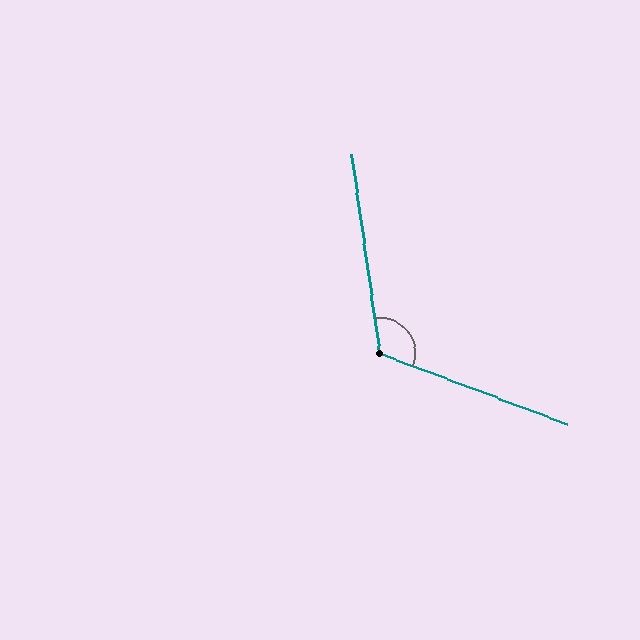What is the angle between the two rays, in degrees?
Approximately 119 degrees.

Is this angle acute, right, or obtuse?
It is obtuse.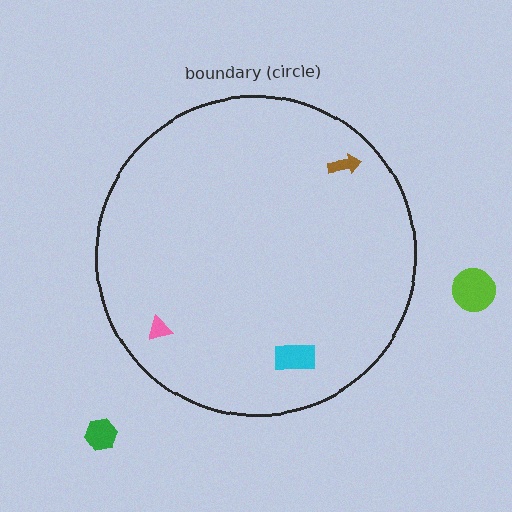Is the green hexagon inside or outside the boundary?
Outside.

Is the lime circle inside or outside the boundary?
Outside.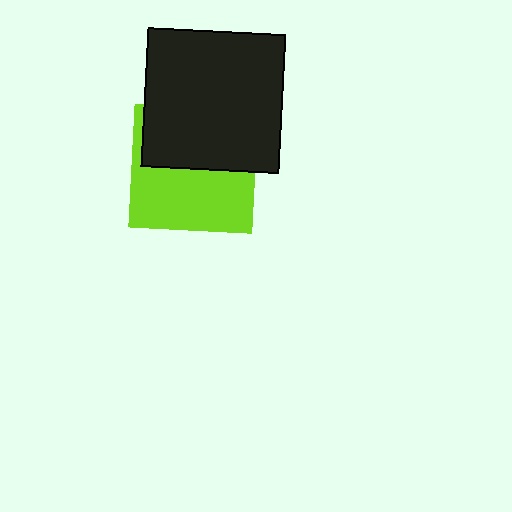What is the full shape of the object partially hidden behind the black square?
The partially hidden object is a lime square.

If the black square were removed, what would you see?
You would see the complete lime square.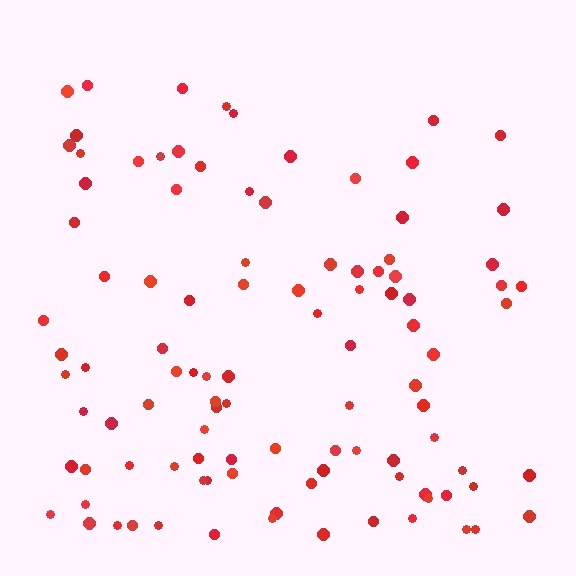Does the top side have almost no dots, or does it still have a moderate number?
Still a moderate number, just noticeably fewer than the bottom.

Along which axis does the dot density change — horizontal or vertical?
Vertical.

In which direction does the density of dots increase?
From top to bottom, with the bottom side densest.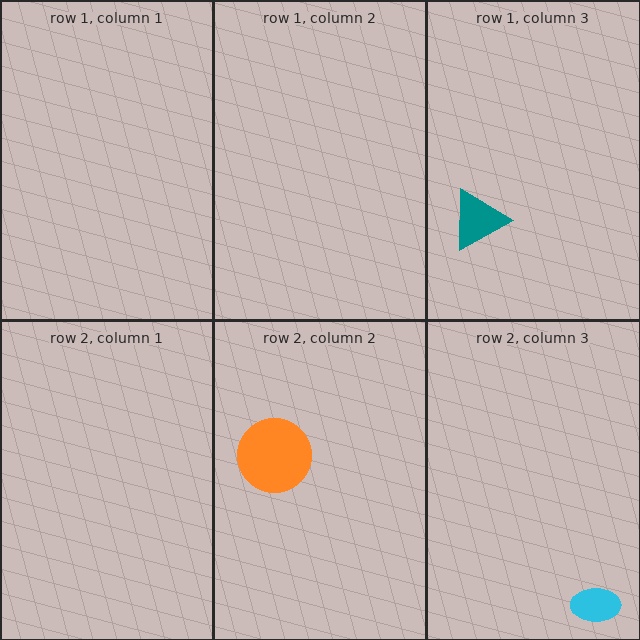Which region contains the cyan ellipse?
The row 2, column 3 region.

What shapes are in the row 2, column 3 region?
The cyan ellipse.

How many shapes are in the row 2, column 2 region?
1.